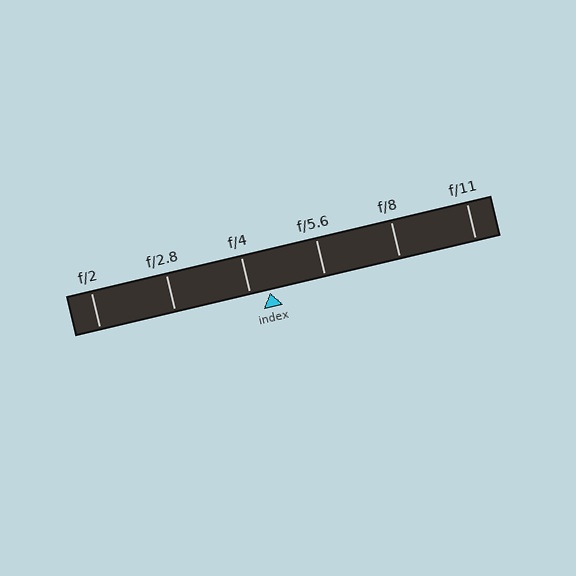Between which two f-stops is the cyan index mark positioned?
The index mark is between f/4 and f/5.6.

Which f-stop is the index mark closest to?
The index mark is closest to f/4.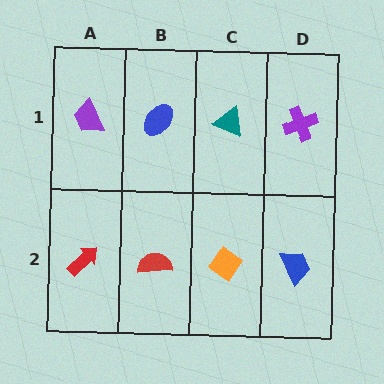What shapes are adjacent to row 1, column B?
A red semicircle (row 2, column B), a purple trapezoid (row 1, column A), a teal triangle (row 1, column C).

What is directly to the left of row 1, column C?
A blue ellipse.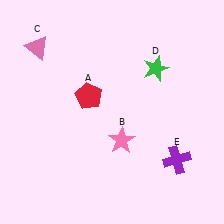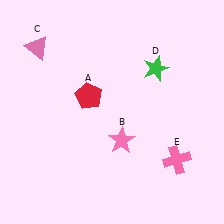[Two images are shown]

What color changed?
The cross (E) changed from purple in Image 1 to pink in Image 2.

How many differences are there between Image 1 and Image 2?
There is 1 difference between the two images.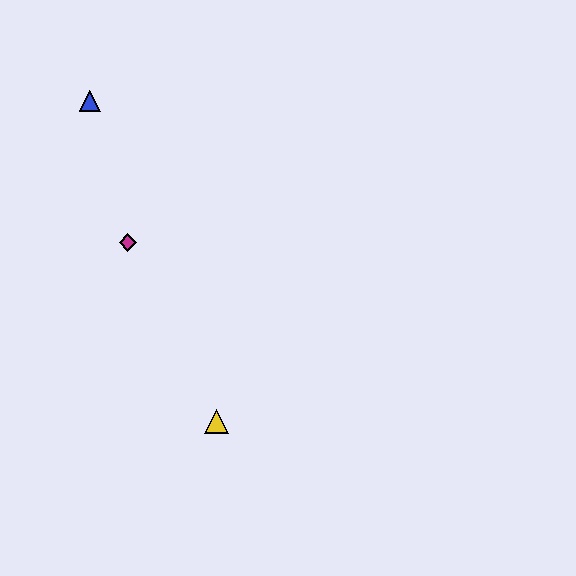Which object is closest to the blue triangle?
The magenta diamond is closest to the blue triangle.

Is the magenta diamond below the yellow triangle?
No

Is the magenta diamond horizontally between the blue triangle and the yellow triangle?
Yes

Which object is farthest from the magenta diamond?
The yellow triangle is farthest from the magenta diamond.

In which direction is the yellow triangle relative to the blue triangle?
The yellow triangle is below the blue triangle.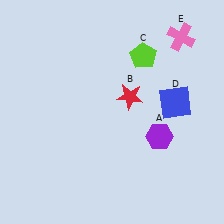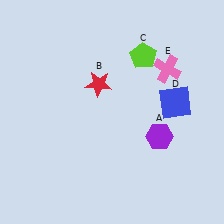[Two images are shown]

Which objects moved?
The objects that moved are: the red star (B), the pink cross (E).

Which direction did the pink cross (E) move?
The pink cross (E) moved down.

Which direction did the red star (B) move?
The red star (B) moved left.